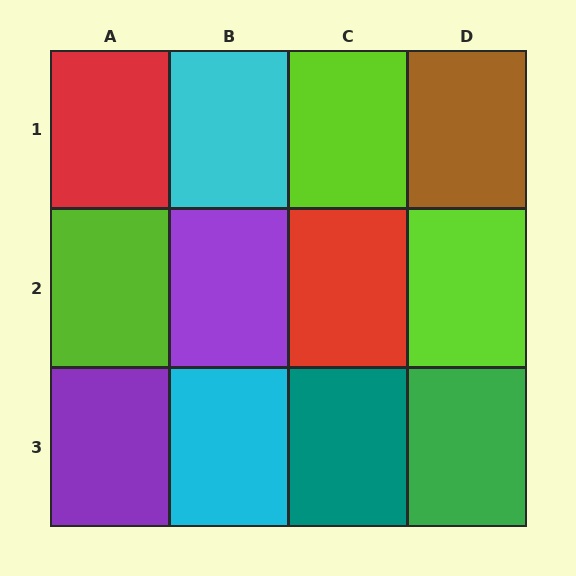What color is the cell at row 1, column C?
Lime.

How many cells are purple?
2 cells are purple.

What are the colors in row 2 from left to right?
Lime, purple, red, lime.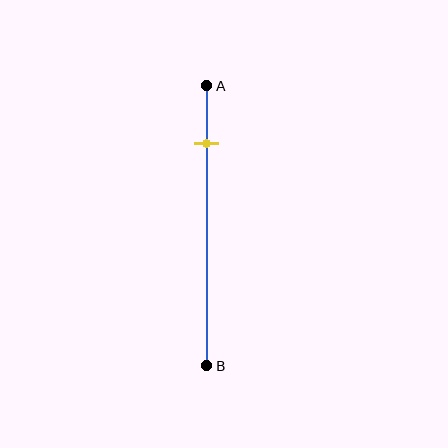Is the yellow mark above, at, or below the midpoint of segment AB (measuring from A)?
The yellow mark is above the midpoint of segment AB.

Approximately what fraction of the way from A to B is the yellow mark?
The yellow mark is approximately 20% of the way from A to B.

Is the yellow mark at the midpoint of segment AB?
No, the mark is at about 20% from A, not at the 50% midpoint.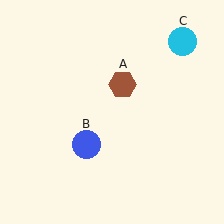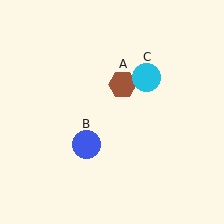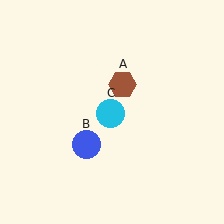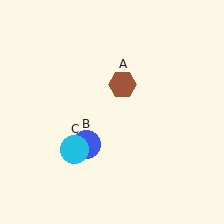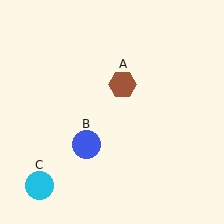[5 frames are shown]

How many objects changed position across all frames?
1 object changed position: cyan circle (object C).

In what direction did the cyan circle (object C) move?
The cyan circle (object C) moved down and to the left.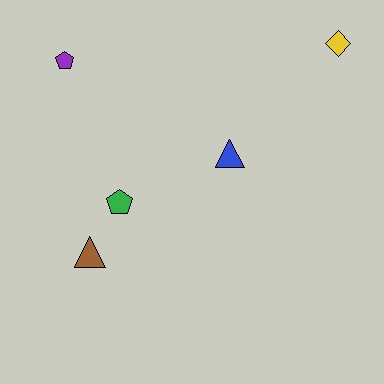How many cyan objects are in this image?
There are no cyan objects.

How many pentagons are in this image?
There are 2 pentagons.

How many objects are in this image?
There are 5 objects.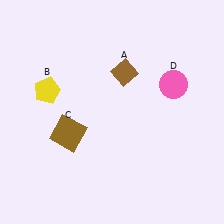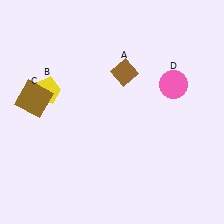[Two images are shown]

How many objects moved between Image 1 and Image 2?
1 object moved between the two images.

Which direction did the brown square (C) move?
The brown square (C) moved up.